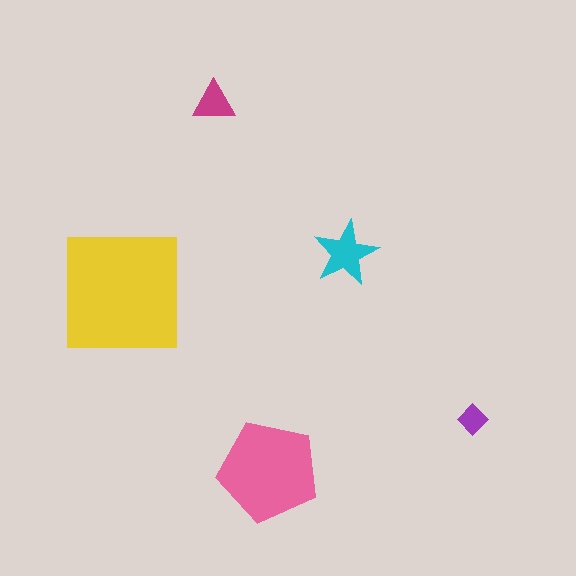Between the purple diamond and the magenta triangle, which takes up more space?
The magenta triangle.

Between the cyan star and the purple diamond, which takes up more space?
The cyan star.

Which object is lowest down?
The pink pentagon is bottommost.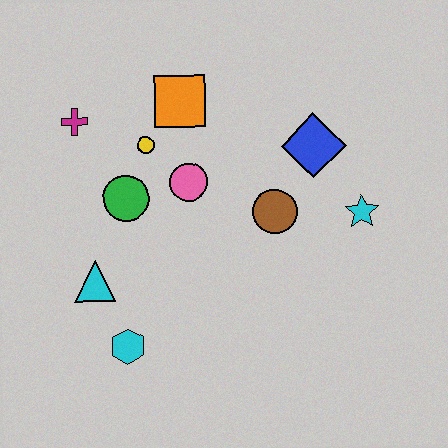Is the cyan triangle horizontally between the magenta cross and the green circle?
Yes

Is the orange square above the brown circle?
Yes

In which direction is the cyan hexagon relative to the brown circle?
The cyan hexagon is to the left of the brown circle.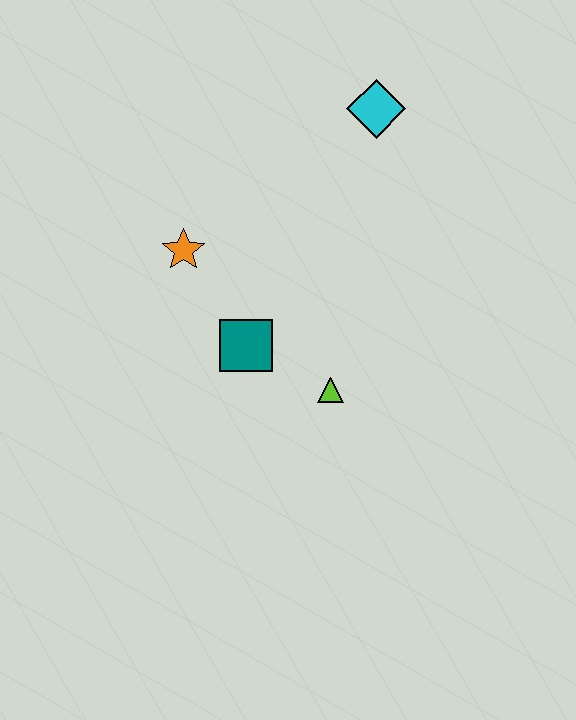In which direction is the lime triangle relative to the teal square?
The lime triangle is to the right of the teal square.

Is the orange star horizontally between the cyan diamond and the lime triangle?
No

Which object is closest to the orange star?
The teal square is closest to the orange star.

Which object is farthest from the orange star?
The cyan diamond is farthest from the orange star.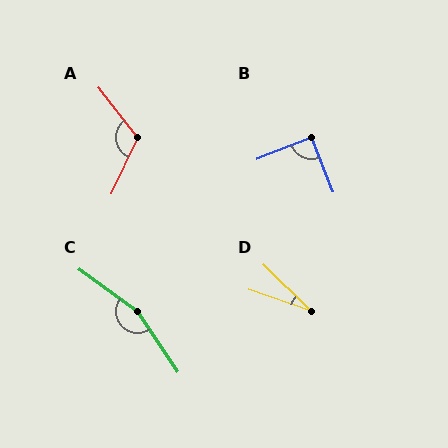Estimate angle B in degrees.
Approximately 90 degrees.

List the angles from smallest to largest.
D (25°), B (90°), A (117°), C (160°).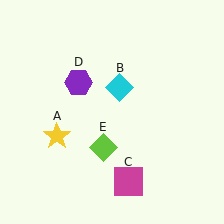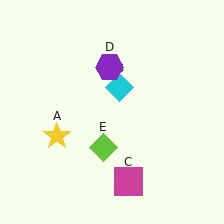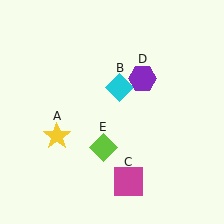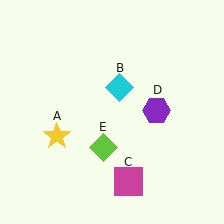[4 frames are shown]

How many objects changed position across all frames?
1 object changed position: purple hexagon (object D).